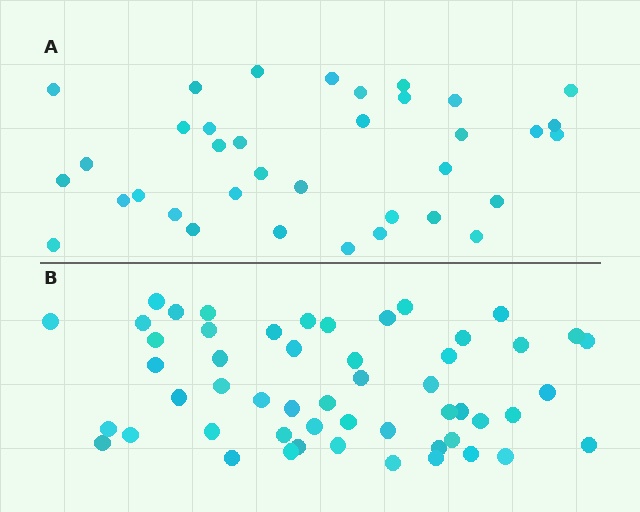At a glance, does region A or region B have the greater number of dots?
Region B (the bottom region) has more dots.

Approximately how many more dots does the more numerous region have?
Region B has approximately 15 more dots than region A.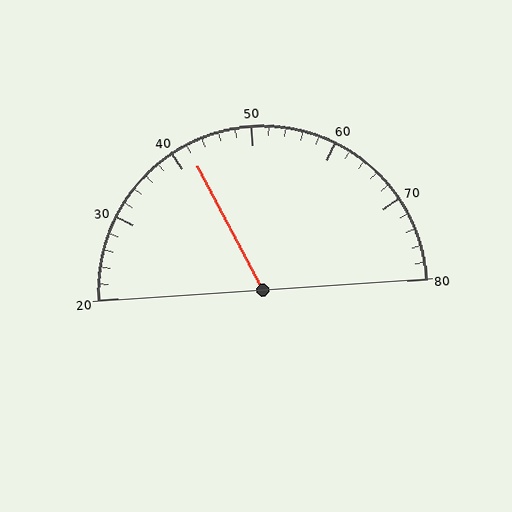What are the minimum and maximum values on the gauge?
The gauge ranges from 20 to 80.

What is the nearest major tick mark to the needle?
The nearest major tick mark is 40.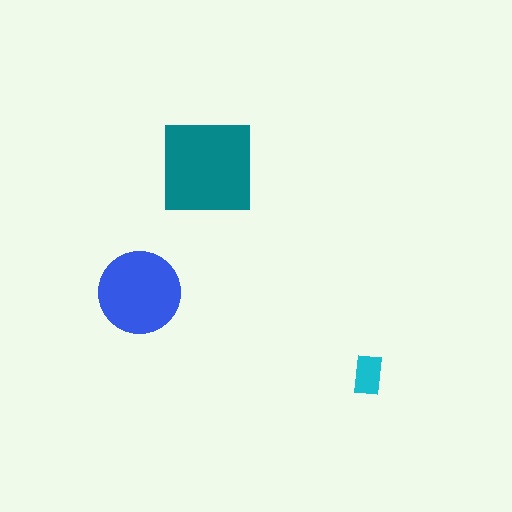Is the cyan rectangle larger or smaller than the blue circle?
Smaller.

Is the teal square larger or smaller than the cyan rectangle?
Larger.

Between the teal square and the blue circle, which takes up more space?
The teal square.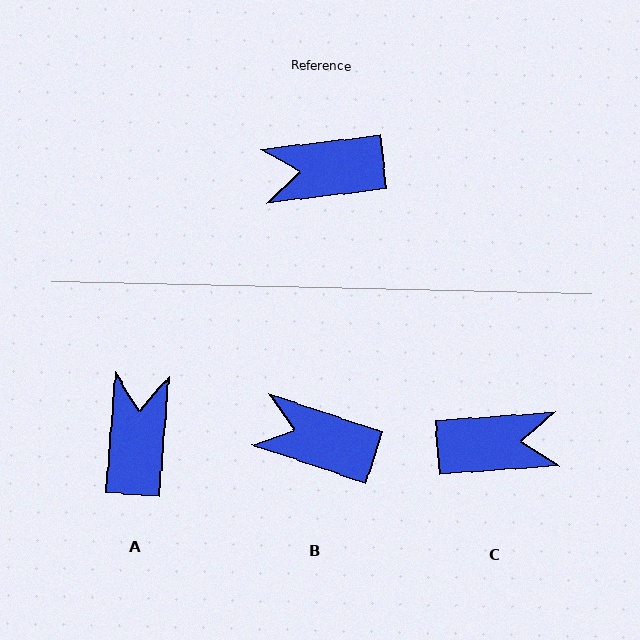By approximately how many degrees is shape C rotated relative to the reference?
Approximately 177 degrees counter-clockwise.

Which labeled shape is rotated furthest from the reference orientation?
C, about 177 degrees away.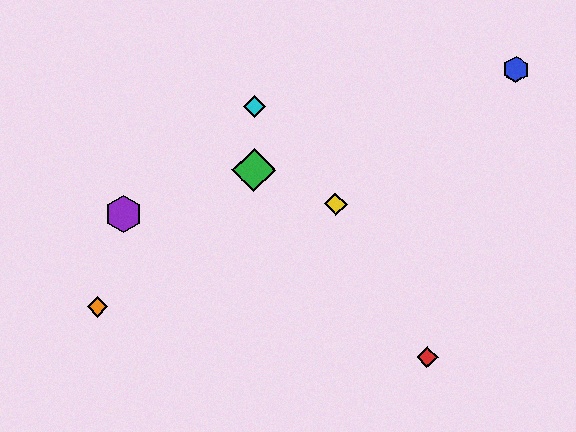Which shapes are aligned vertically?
The green diamond, the cyan diamond are aligned vertically.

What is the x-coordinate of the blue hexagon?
The blue hexagon is at x≈516.